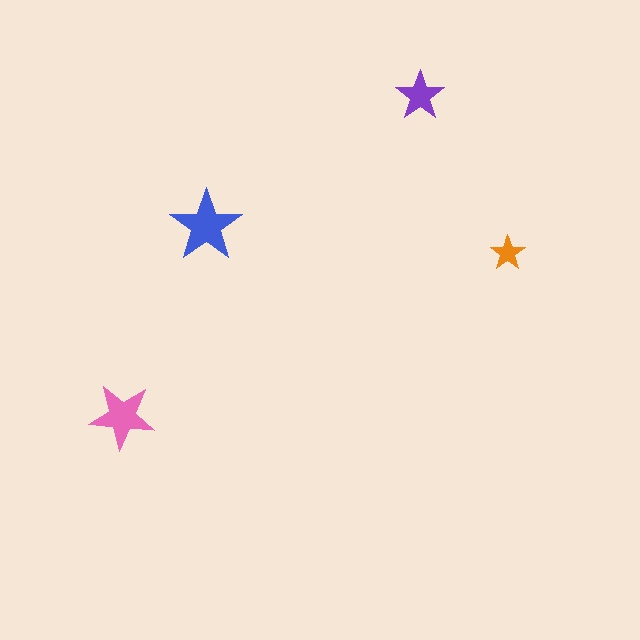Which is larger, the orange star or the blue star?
The blue one.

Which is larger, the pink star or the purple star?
The pink one.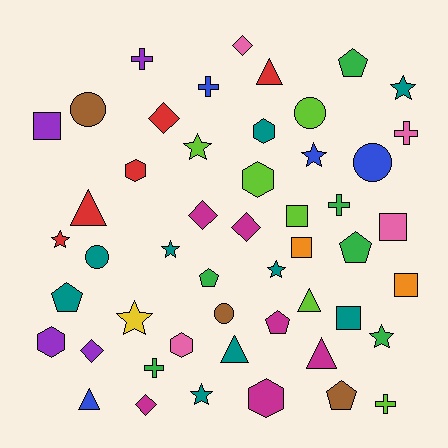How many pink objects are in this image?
There are 4 pink objects.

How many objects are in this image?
There are 50 objects.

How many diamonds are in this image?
There are 6 diamonds.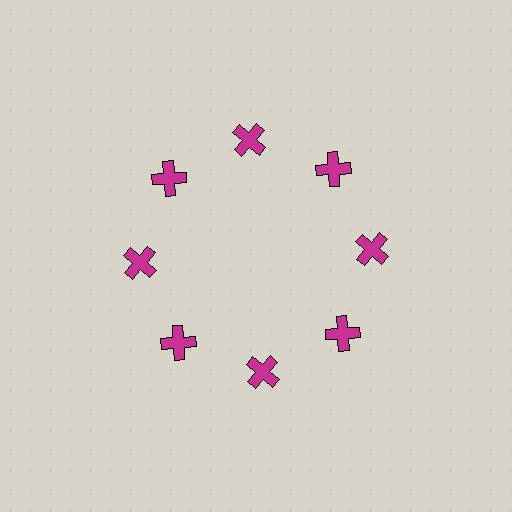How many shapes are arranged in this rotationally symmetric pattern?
There are 8 shapes, arranged in 8 groups of 1.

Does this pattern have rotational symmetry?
Yes, this pattern has 8-fold rotational symmetry. It looks the same after rotating 45 degrees around the center.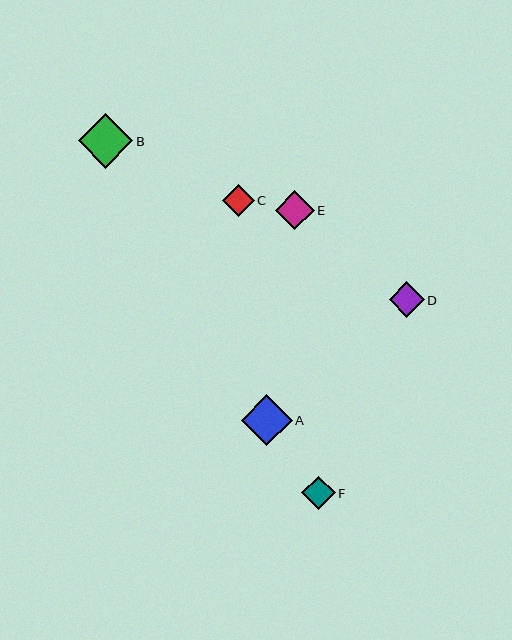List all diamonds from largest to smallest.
From largest to smallest: B, A, E, D, F, C.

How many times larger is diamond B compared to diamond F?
Diamond B is approximately 1.6 times the size of diamond F.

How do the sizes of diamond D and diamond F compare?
Diamond D and diamond F are approximately the same size.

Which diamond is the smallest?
Diamond C is the smallest with a size of approximately 32 pixels.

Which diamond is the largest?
Diamond B is the largest with a size of approximately 55 pixels.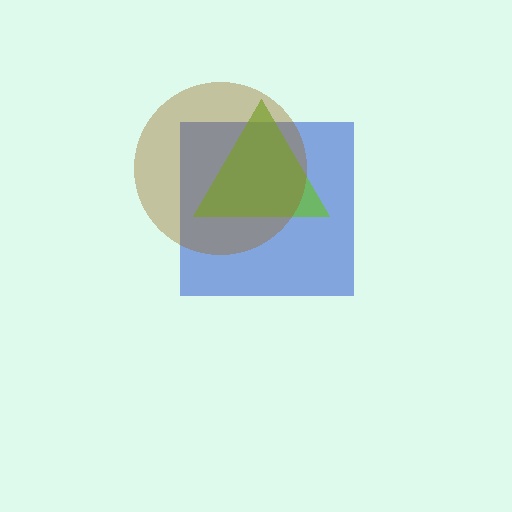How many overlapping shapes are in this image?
There are 3 overlapping shapes in the image.